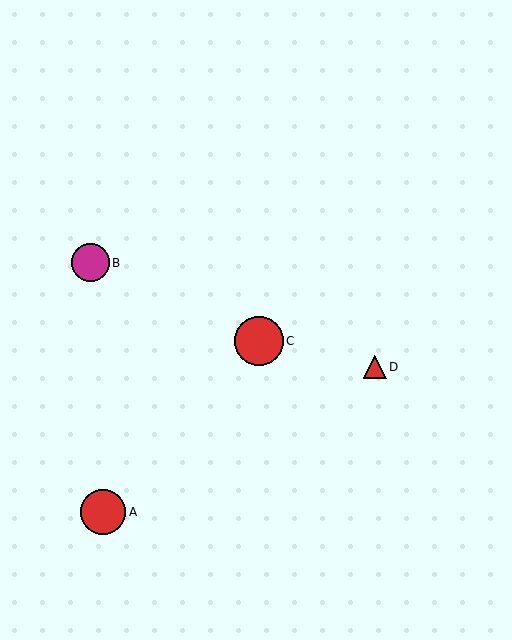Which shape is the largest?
The red circle (labeled C) is the largest.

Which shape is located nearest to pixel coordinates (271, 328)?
The red circle (labeled C) at (259, 341) is nearest to that location.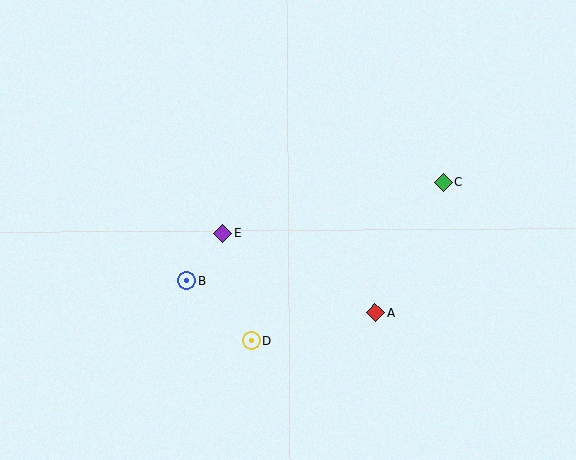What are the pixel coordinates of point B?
Point B is at (187, 280).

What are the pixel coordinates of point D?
Point D is at (251, 341).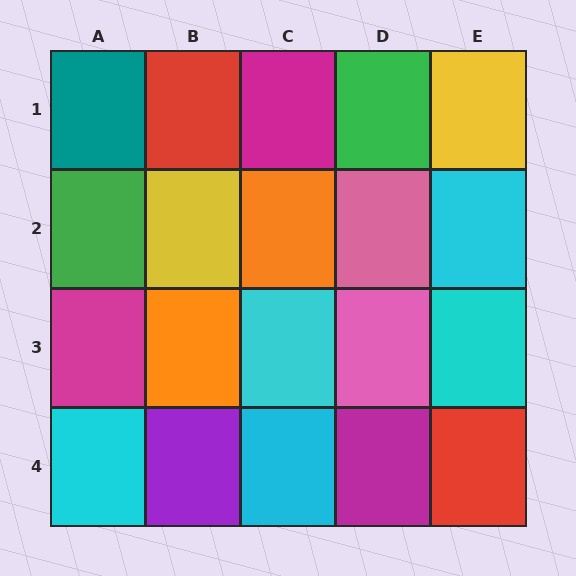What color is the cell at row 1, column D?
Green.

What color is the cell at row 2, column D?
Pink.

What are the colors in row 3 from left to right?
Magenta, orange, cyan, pink, cyan.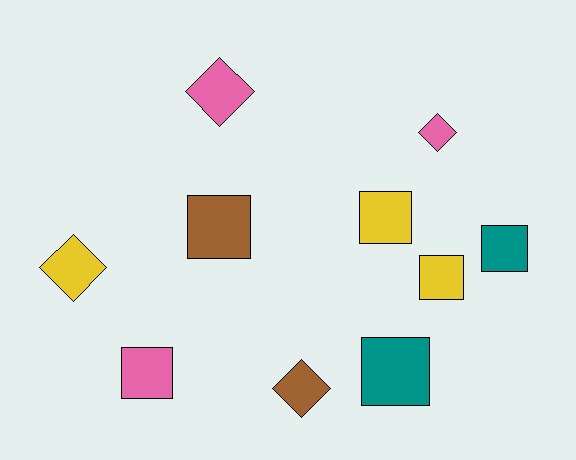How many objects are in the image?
There are 10 objects.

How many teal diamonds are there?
There are no teal diamonds.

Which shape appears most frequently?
Square, with 6 objects.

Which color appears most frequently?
Pink, with 3 objects.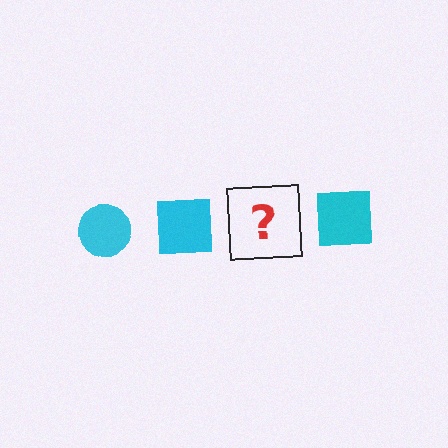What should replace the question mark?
The question mark should be replaced with a cyan circle.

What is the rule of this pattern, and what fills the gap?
The rule is that the pattern cycles through circle, square shapes in cyan. The gap should be filled with a cyan circle.